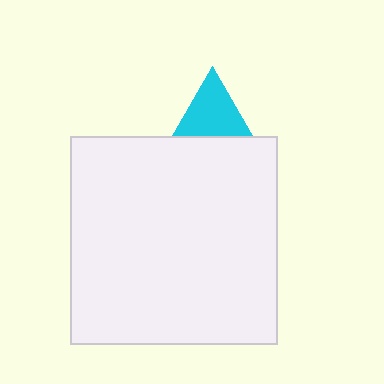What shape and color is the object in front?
The object in front is a white square.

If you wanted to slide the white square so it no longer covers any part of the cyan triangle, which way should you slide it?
Slide it down — that is the most direct way to separate the two shapes.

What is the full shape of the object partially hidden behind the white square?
The partially hidden object is a cyan triangle.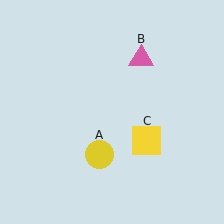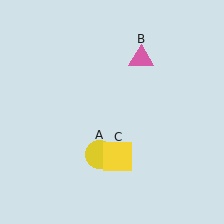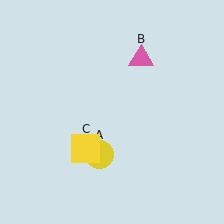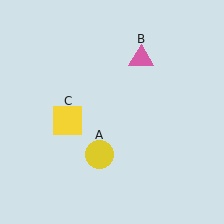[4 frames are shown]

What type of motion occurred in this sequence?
The yellow square (object C) rotated clockwise around the center of the scene.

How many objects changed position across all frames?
1 object changed position: yellow square (object C).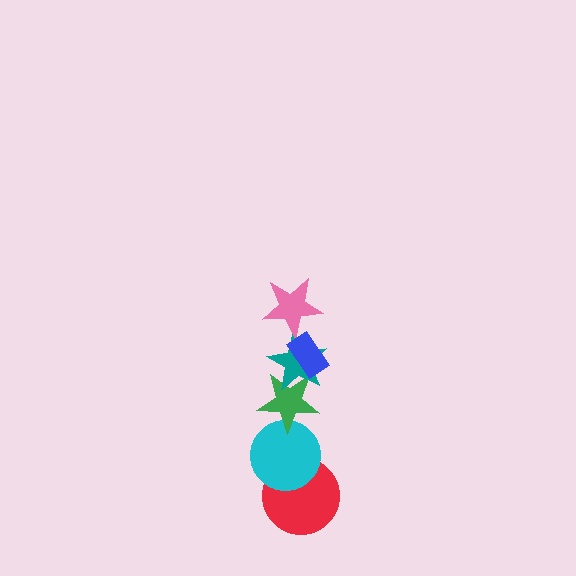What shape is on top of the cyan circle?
The green star is on top of the cyan circle.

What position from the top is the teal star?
The teal star is 3rd from the top.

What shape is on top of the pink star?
The blue rectangle is on top of the pink star.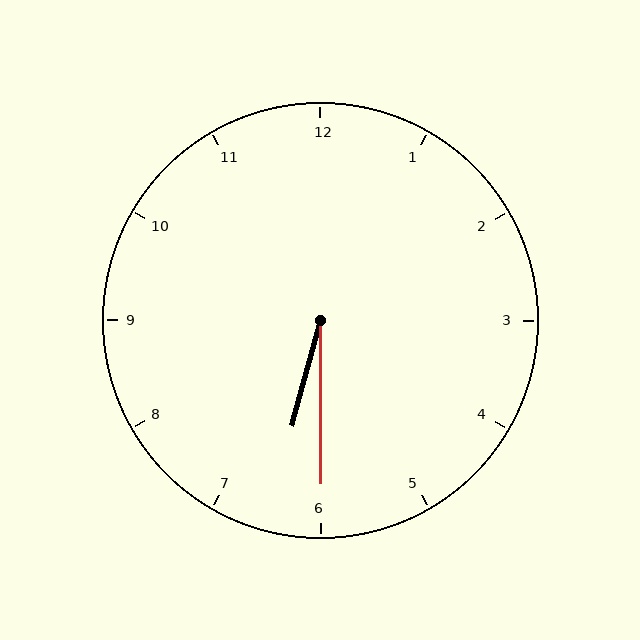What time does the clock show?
6:30.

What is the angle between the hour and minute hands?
Approximately 15 degrees.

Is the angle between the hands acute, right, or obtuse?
It is acute.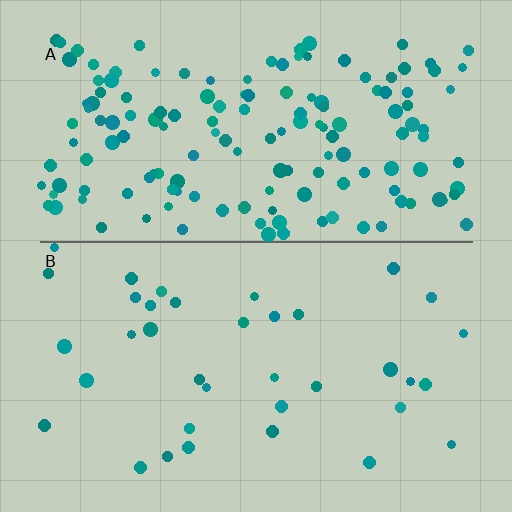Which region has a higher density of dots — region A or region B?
A (the top).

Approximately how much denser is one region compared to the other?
Approximately 4.2× — region A over region B.